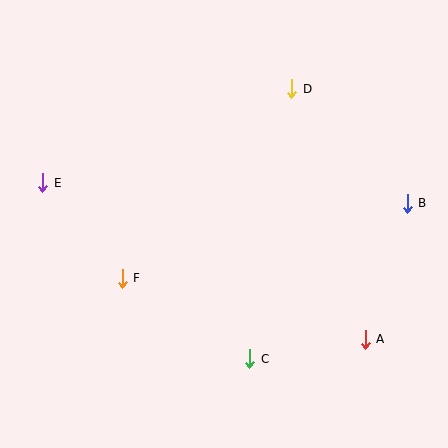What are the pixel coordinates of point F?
Point F is at (122, 278).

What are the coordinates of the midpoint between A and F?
The midpoint between A and F is at (244, 309).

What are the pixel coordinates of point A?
Point A is at (365, 339).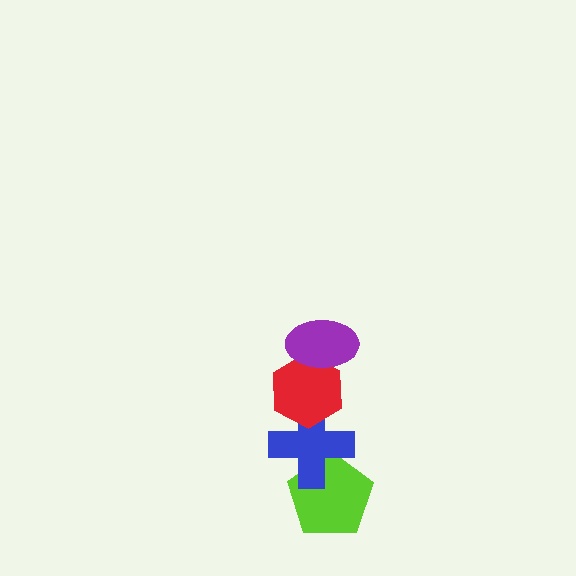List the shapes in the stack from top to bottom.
From top to bottom: the purple ellipse, the red hexagon, the blue cross, the lime pentagon.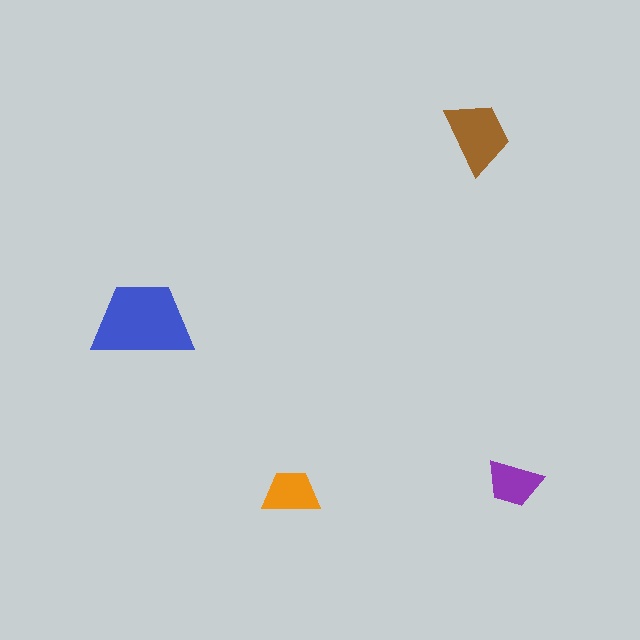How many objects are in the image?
There are 4 objects in the image.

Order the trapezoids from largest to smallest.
the blue one, the brown one, the orange one, the purple one.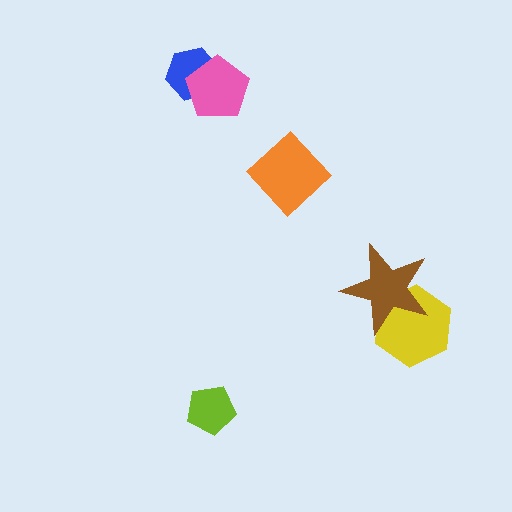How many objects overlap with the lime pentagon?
0 objects overlap with the lime pentagon.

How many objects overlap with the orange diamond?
0 objects overlap with the orange diamond.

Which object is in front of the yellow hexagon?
The brown star is in front of the yellow hexagon.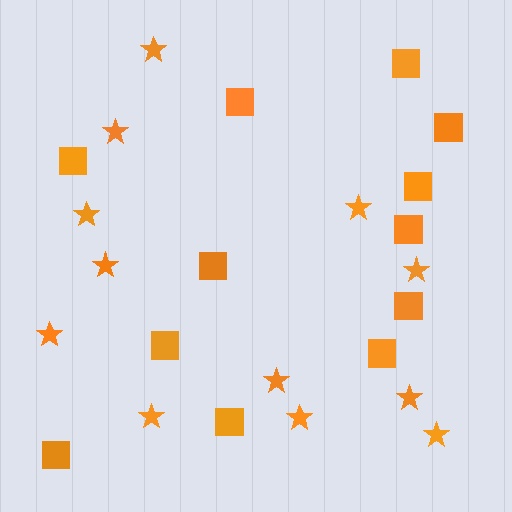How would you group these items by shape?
There are 2 groups: one group of stars (12) and one group of squares (12).